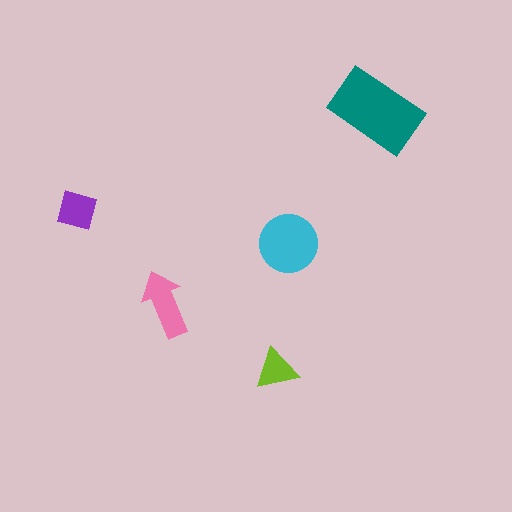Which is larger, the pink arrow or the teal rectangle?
The teal rectangle.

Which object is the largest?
The teal rectangle.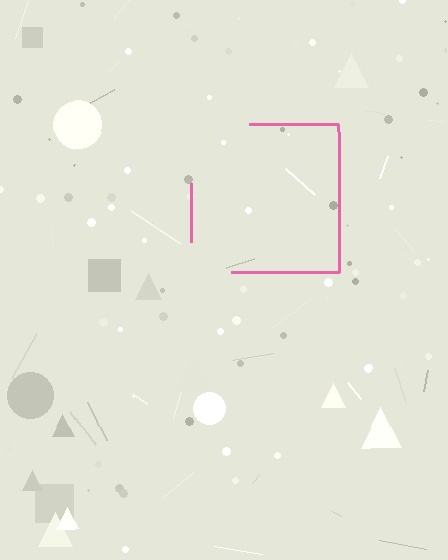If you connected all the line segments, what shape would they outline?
They would outline a square.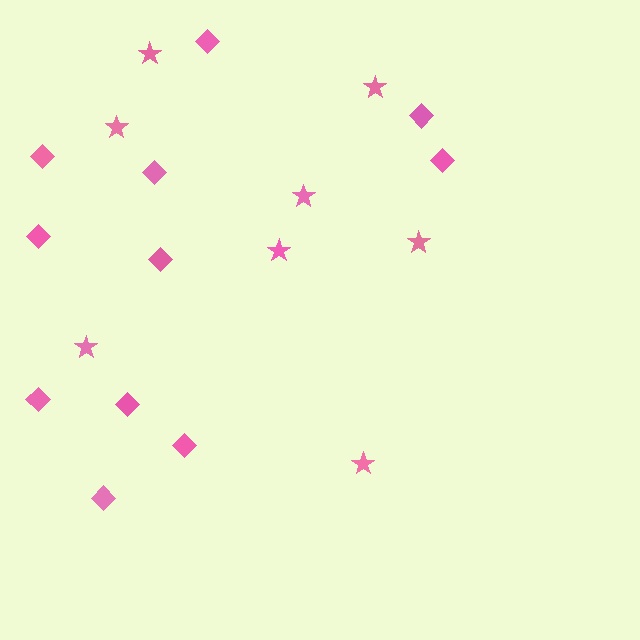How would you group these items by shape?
There are 2 groups: one group of stars (8) and one group of diamonds (11).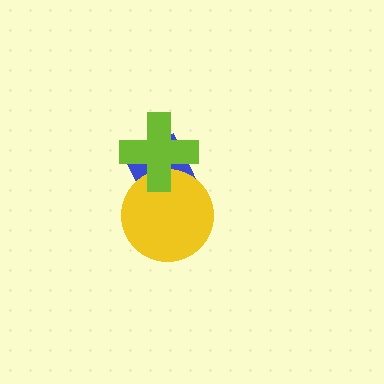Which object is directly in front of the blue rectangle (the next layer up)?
The yellow circle is directly in front of the blue rectangle.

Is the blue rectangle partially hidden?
Yes, it is partially covered by another shape.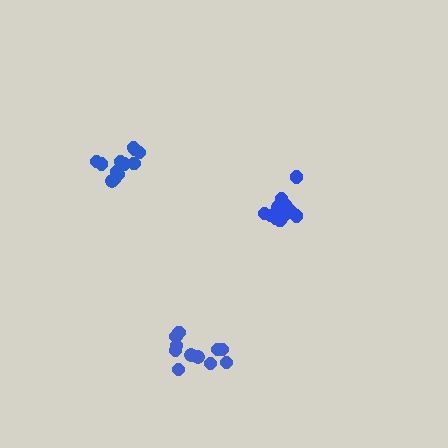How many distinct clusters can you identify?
There are 3 distinct clusters.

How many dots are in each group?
Group 1: 13 dots, Group 2: 11 dots, Group 3: 12 dots (36 total).